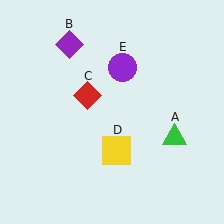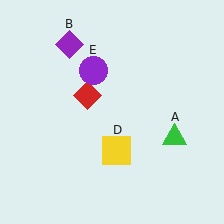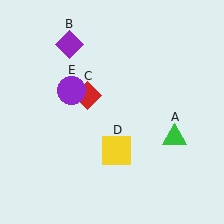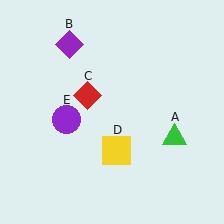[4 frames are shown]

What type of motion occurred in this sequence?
The purple circle (object E) rotated counterclockwise around the center of the scene.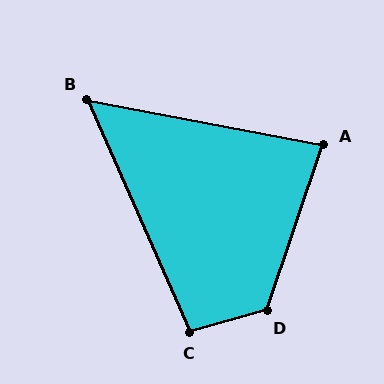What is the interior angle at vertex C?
Approximately 98 degrees (obtuse).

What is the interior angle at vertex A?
Approximately 82 degrees (acute).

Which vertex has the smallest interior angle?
B, at approximately 55 degrees.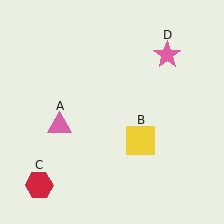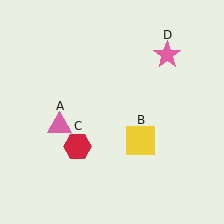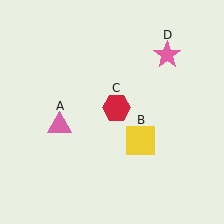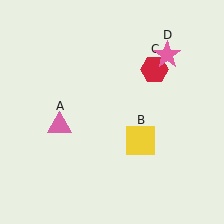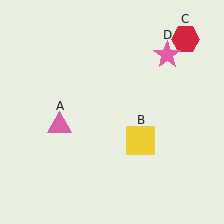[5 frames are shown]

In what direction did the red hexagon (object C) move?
The red hexagon (object C) moved up and to the right.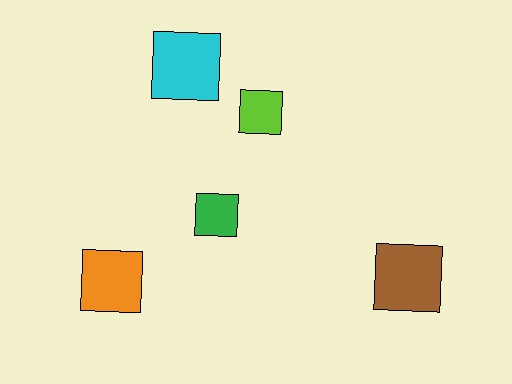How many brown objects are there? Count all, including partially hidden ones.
There is 1 brown object.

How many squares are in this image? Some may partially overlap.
There are 5 squares.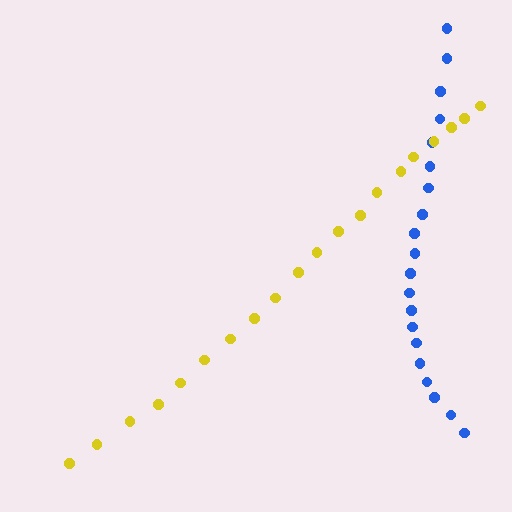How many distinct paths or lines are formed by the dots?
There are 2 distinct paths.